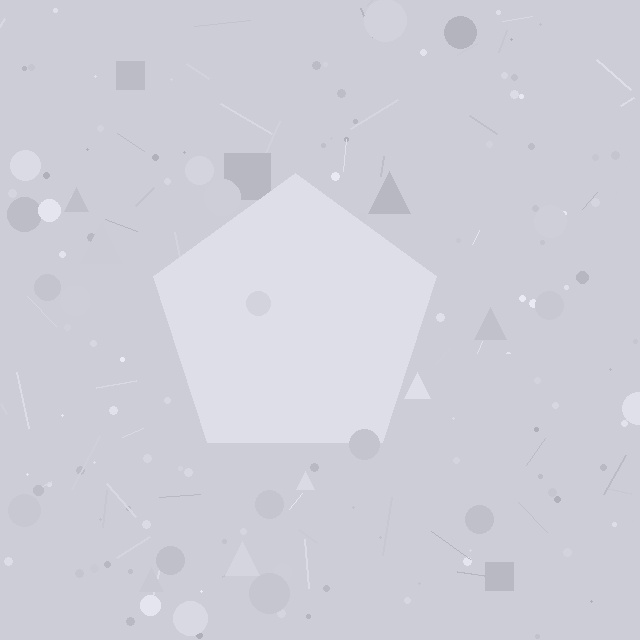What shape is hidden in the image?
A pentagon is hidden in the image.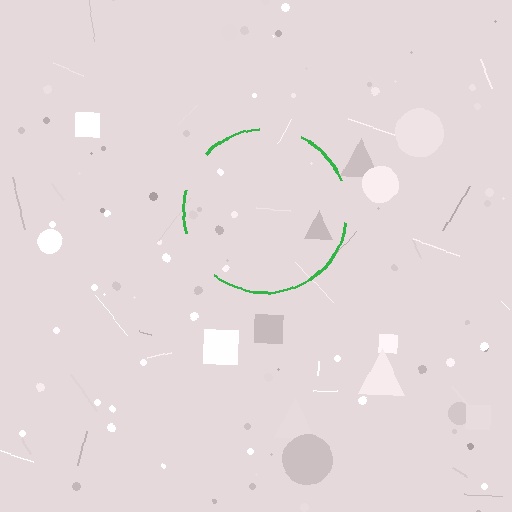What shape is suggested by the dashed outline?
The dashed outline suggests a circle.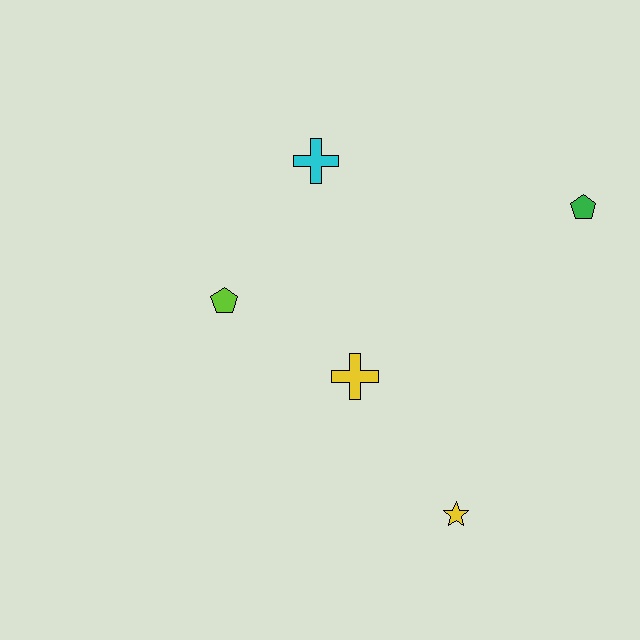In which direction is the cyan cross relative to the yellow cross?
The cyan cross is above the yellow cross.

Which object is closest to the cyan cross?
The lime pentagon is closest to the cyan cross.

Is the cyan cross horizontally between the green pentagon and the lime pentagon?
Yes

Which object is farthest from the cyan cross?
The yellow star is farthest from the cyan cross.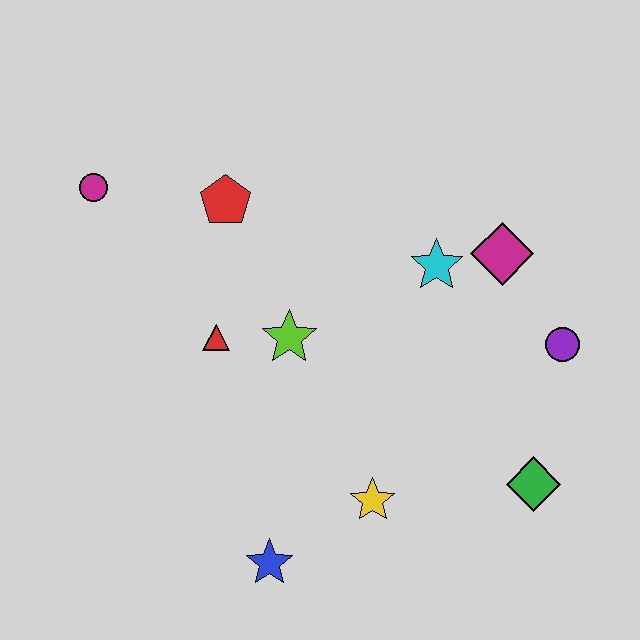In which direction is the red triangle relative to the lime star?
The red triangle is to the left of the lime star.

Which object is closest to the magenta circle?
The red pentagon is closest to the magenta circle.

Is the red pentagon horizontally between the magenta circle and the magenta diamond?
Yes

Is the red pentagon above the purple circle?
Yes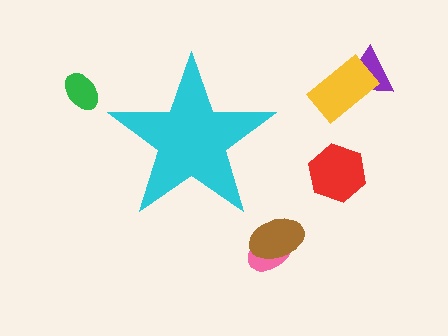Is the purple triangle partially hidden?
No, the purple triangle is fully visible.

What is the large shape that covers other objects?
A cyan star.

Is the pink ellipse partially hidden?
No, the pink ellipse is fully visible.